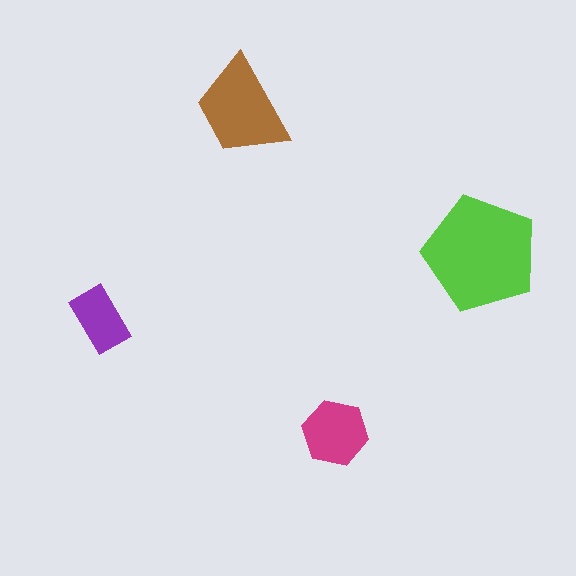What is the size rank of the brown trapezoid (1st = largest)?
2nd.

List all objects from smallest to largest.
The purple rectangle, the magenta hexagon, the brown trapezoid, the lime pentagon.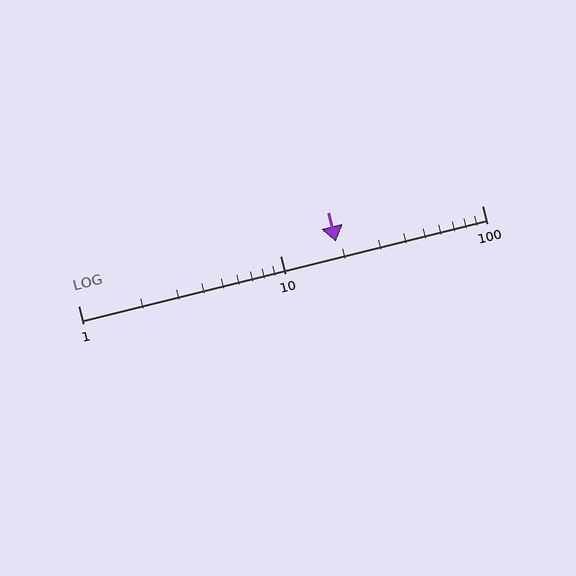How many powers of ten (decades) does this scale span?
The scale spans 2 decades, from 1 to 100.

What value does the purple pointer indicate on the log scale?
The pointer indicates approximately 19.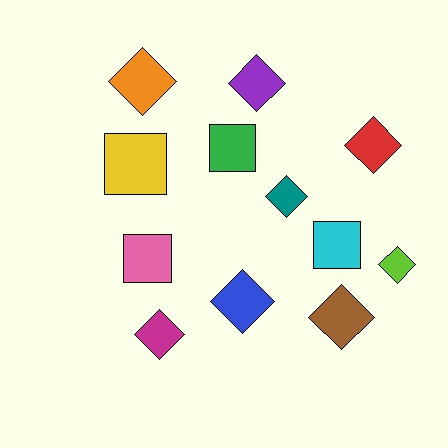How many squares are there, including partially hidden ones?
There are 4 squares.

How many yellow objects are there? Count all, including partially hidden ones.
There is 1 yellow object.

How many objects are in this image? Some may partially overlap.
There are 12 objects.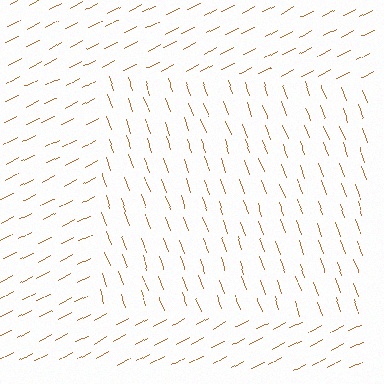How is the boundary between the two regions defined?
The boundary is defined purely by a change in line orientation (approximately 83 degrees difference). All lines are the same color and thickness.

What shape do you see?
I see a rectangle.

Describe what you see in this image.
The image is filled with small brown line segments. A rectangle region in the image has lines oriented differently from the surrounding lines, creating a visible texture boundary.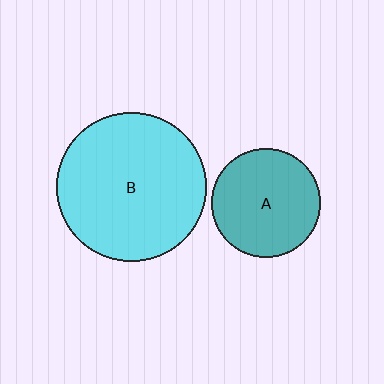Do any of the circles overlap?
No, none of the circles overlap.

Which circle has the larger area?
Circle B (cyan).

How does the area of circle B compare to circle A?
Approximately 1.9 times.